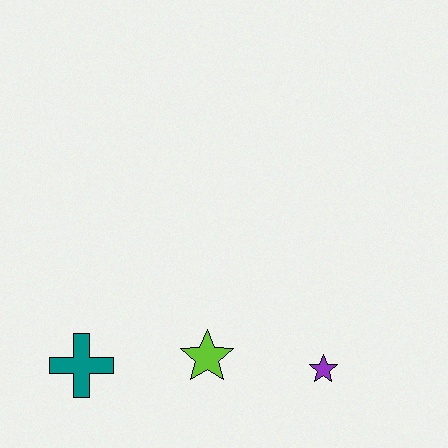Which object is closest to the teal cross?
The lime star is closest to the teal cross.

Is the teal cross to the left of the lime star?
Yes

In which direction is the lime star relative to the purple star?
The lime star is to the left of the purple star.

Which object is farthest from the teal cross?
The purple star is farthest from the teal cross.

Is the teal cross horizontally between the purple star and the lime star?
No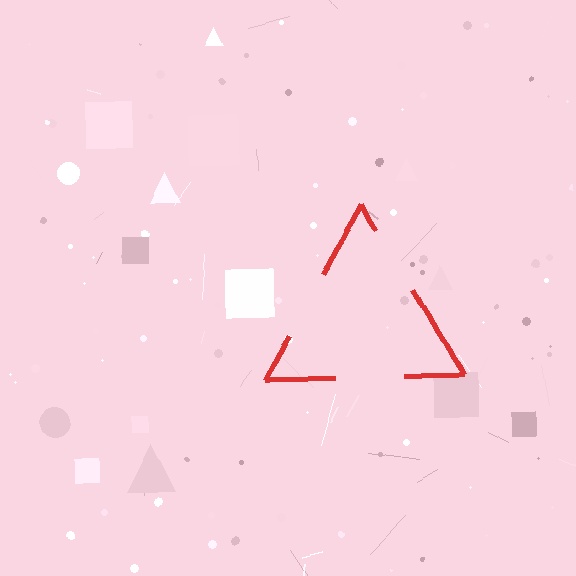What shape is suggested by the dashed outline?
The dashed outline suggests a triangle.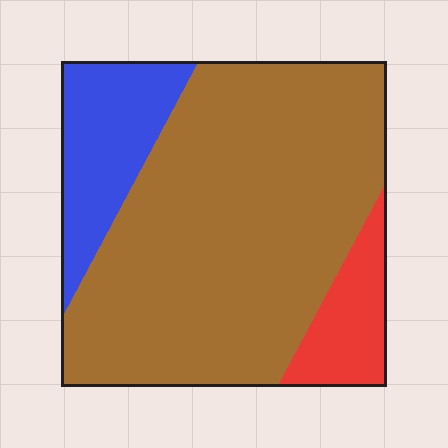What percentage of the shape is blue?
Blue covers about 15% of the shape.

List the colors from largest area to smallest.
From largest to smallest: brown, blue, red.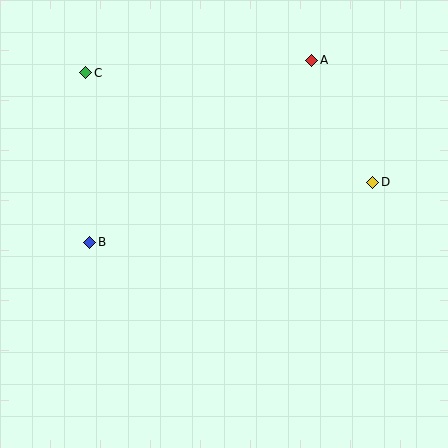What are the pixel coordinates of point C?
Point C is at (86, 73).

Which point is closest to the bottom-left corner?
Point B is closest to the bottom-left corner.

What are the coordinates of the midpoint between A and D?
The midpoint between A and D is at (342, 121).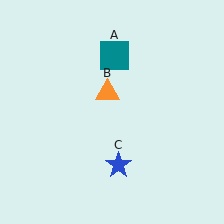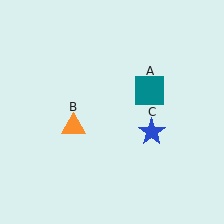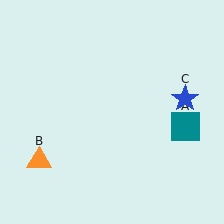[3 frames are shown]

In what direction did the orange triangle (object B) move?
The orange triangle (object B) moved down and to the left.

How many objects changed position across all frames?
3 objects changed position: teal square (object A), orange triangle (object B), blue star (object C).